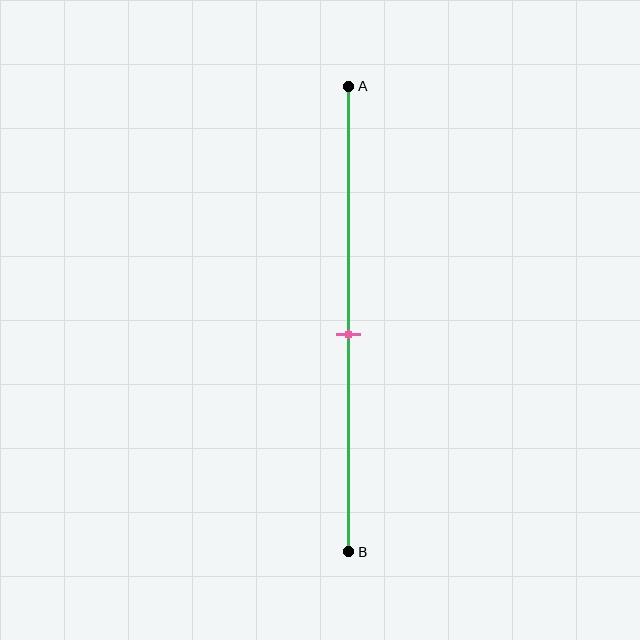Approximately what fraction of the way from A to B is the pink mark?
The pink mark is approximately 55% of the way from A to B.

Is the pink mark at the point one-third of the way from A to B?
No, the mark is at about 55% from A, not at the 33% one-third point.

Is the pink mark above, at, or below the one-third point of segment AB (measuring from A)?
The pink mark is below the one-third point of segment AB.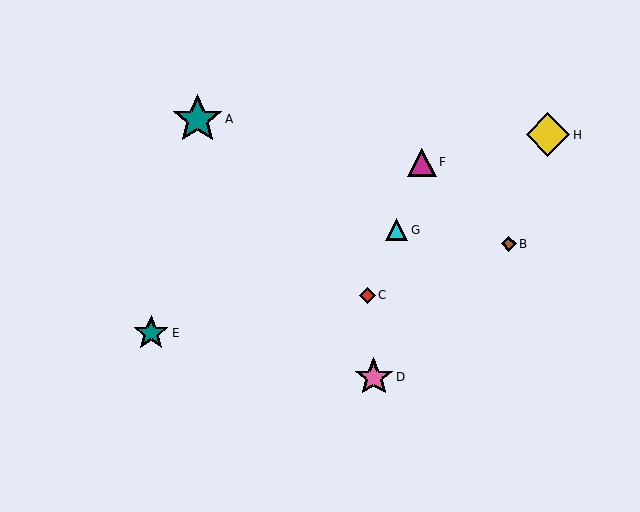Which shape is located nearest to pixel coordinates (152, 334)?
The teal star (labeled E) at (151, 333) is nearest to that location.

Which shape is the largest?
The teal star (labeled A) is the largest.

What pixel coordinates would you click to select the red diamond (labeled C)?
Click at (367, 295) to select the red diamond C.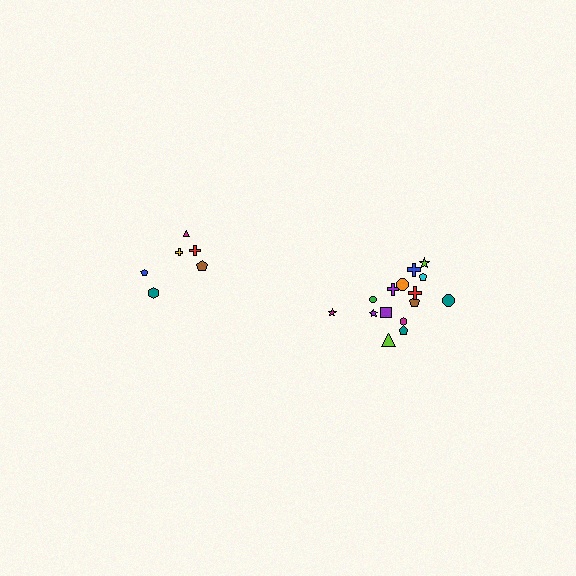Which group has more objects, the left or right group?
The right group.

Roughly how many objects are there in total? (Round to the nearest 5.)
Roughly 20 objects in total.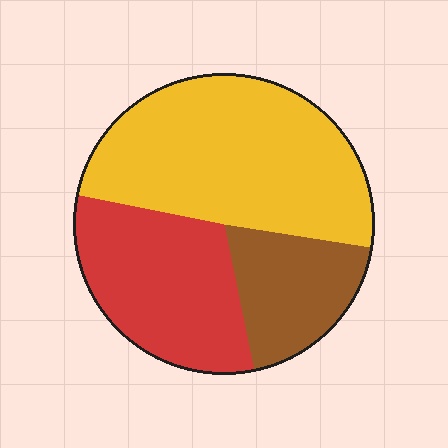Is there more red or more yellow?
Yellow.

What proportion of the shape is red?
Red takes up about one third (1/3) of the shape.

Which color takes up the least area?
Brown, at roughly 20%.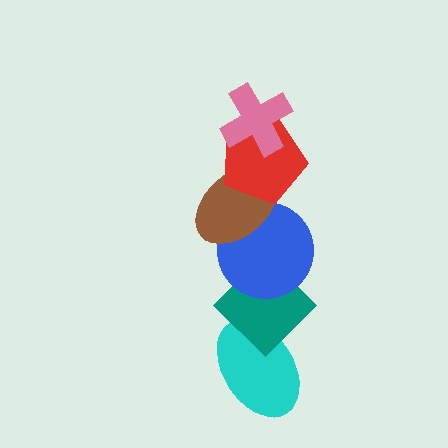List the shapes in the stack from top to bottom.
From top to bottom: the pink cross, the red pentagon, the brown ellipse, the blue circle, the teal diamond, the cyan ellipse.